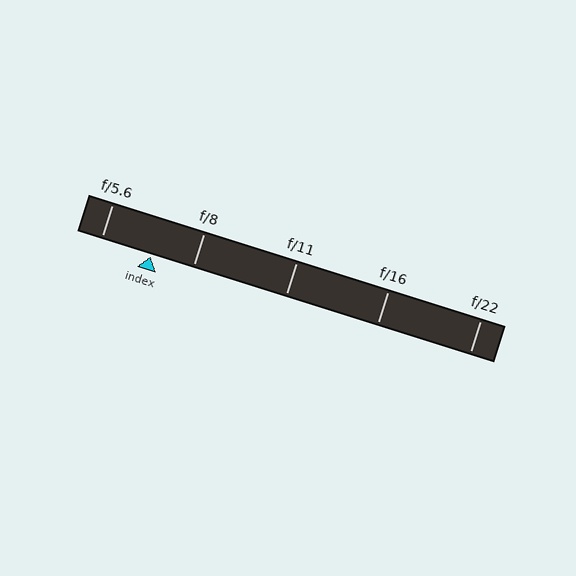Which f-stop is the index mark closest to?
The index mark is closest to f/8.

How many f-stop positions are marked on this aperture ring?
There are 5 f-stop positions marked.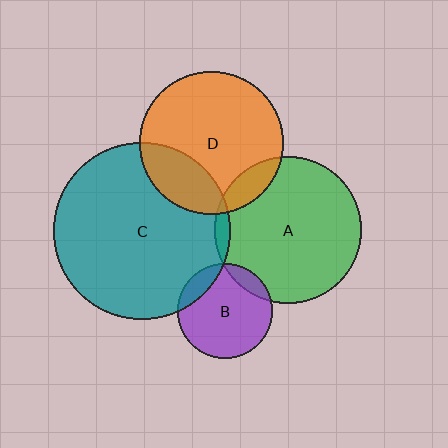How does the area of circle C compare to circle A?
Approximately 1.5 times.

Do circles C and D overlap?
Yes.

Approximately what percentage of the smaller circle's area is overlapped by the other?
Approximately 25%.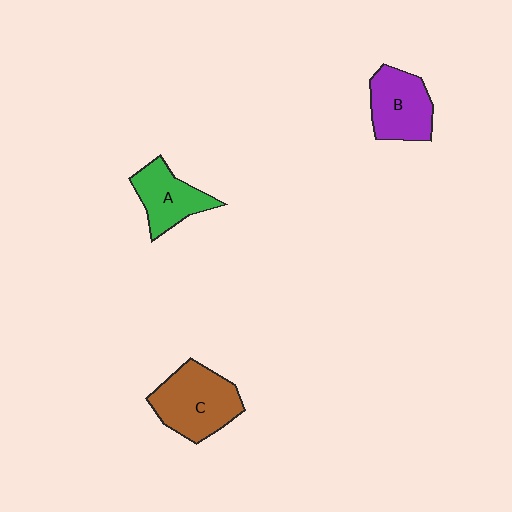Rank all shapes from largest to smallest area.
From largest to smallest: C (brown), B (purple), A (green).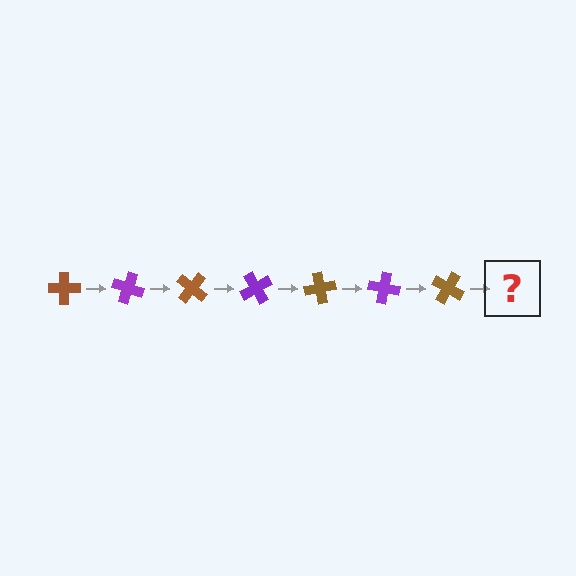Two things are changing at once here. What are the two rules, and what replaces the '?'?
The two rules are that it rotates 20 degrees each step and the color cycles through brown and purple. The '?' should be a purple cross, rotated 140 degrees from the start.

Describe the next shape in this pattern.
It should be a purple cross, rotated 140 degrees from the start.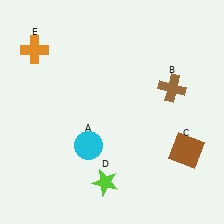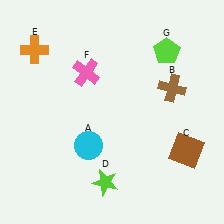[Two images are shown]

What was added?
A pink cross (F), a lime pentagon (G) were added in Image 2.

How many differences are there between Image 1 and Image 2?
There are 2 differences between the two images.